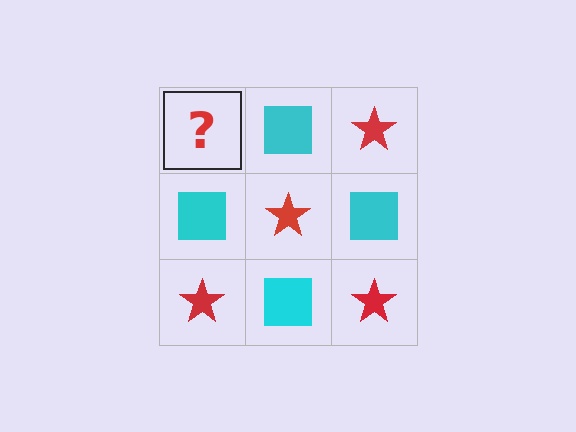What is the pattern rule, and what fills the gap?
The rule is that it alternates red star and cyan square in a checkerboard pattern. The gap should be filled with a red star.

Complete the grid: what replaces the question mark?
The question mark should be replaced with a red star.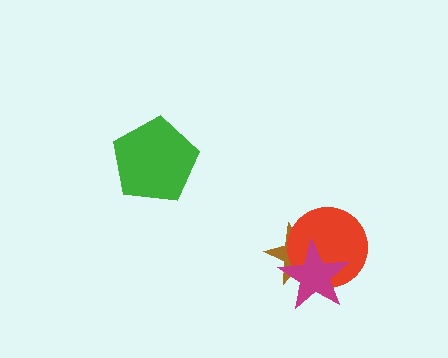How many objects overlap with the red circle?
2 objects overlap with the red circle.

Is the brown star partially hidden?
Yes, it is partially covered by another shape.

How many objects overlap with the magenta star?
2 objects overlap with the magenta star.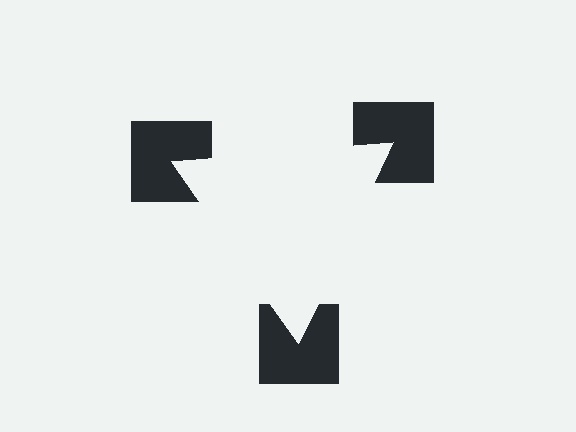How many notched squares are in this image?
There are 3 — one at each vertex of the illusory triangle.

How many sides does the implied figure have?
3 sides.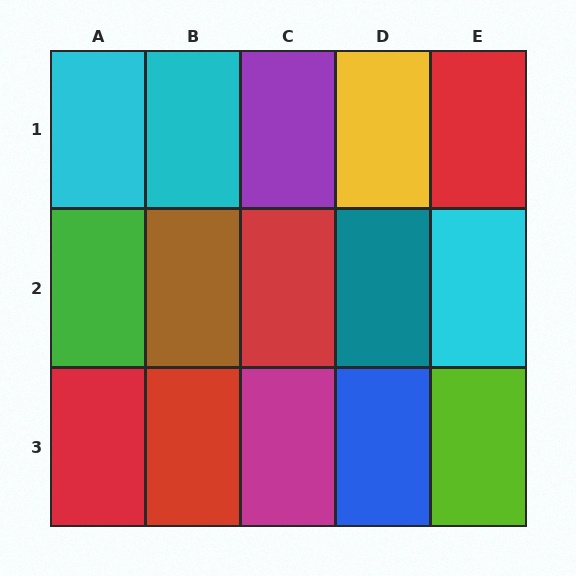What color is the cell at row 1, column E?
Red.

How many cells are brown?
1 cell is brown.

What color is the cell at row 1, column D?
Yellow.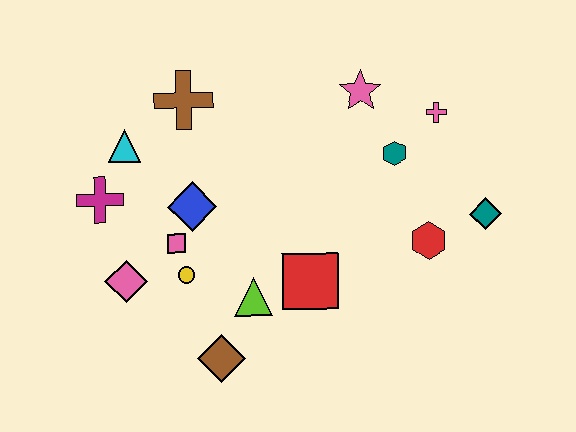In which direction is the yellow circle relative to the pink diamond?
The yellow circle is to the right of the pink diamond.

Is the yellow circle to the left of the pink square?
No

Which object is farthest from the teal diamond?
The magenta cross is farthest from the teal diamond.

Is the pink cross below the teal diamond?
No